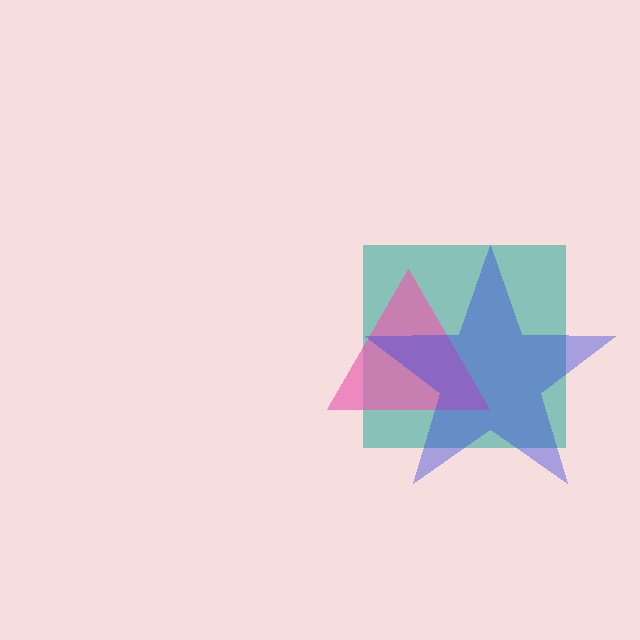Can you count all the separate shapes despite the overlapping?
Yes, there are 3 separate shapes.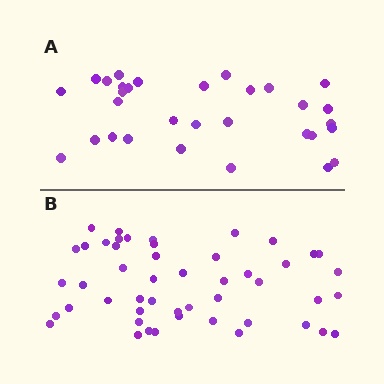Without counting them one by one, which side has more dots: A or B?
Region B (the bottom region) has more dots.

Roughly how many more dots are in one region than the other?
Region B has approximately 20 more dots than region A.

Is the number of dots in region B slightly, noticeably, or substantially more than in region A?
Region B has substantially more. The ratio is roughly 1.6 to 1.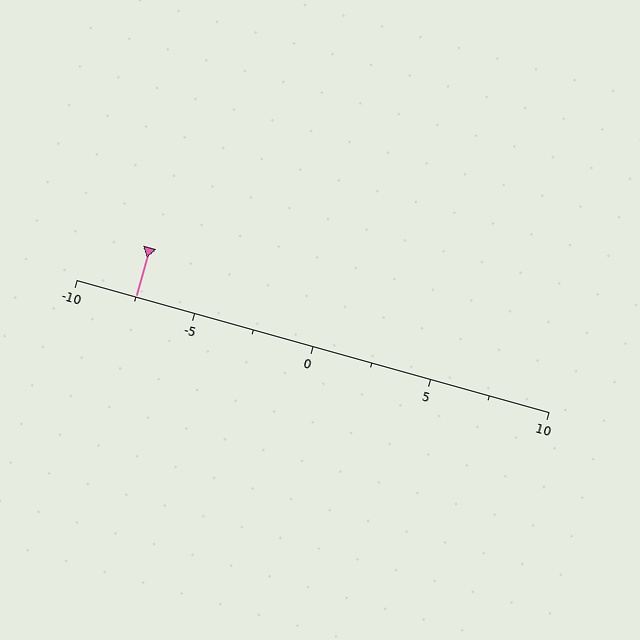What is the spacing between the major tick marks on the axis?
The major ticks are spaced 5 apart.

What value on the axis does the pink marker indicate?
The marker indicates approximately -7.5.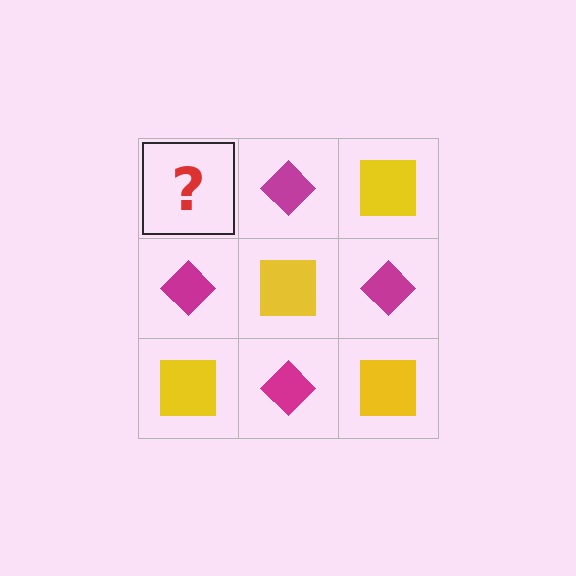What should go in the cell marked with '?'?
The missing cell should contain a yellow square.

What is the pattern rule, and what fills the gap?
The rule is that it alternates yellow square and magenta diamond in a checkerboard pattern. The gap should be filled with a yellow square.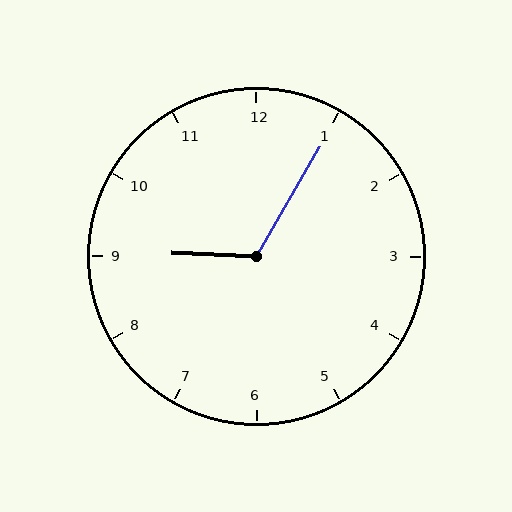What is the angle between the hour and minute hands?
Approximately 118 degrees.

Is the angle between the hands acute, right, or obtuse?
It is obtuse.